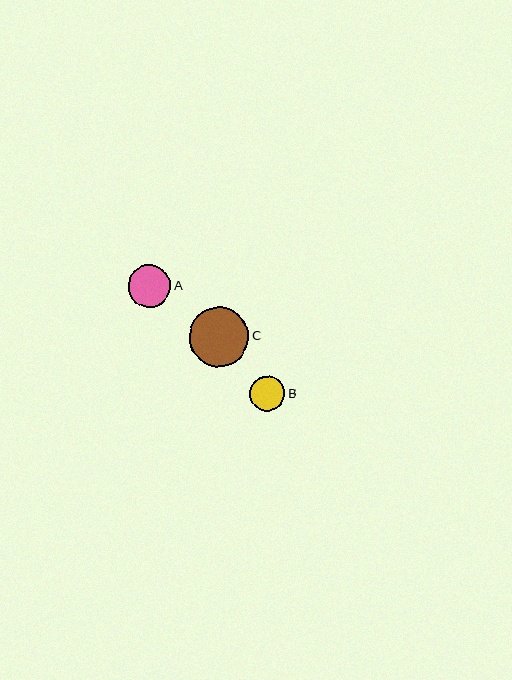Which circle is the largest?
Circle C is the largest with a size of approximately 60 pixels.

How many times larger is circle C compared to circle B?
Circle C is approximately 1.7 times the size of circle B.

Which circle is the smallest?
Circle B is the smallest with a size of approximately 35 pixels.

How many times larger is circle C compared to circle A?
Circle C is approximately 1.4 times the size of circle A.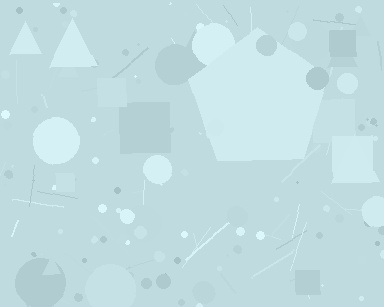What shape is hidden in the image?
A pentagon is hidden in the image.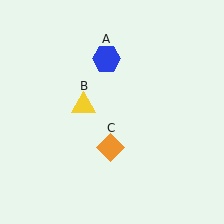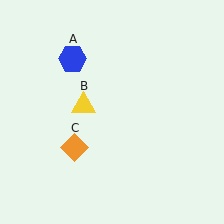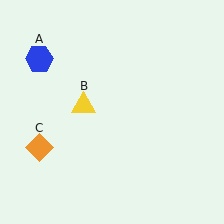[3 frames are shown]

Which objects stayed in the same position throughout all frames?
Yellow triangle (object B) remained stationary.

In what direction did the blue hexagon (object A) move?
The blue hexagon (object A) moved left.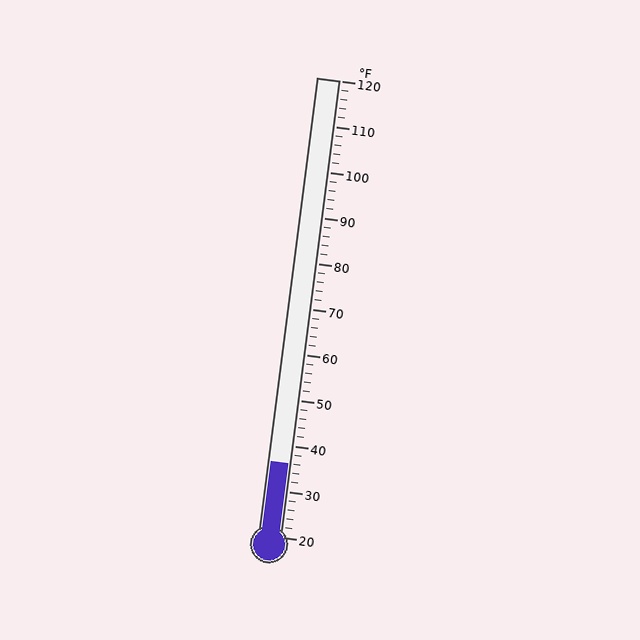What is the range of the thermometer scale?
The thermometer scale ranges from 20°F to 120°F.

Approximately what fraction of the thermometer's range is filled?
The thermometer is filled to approximately 15% of its range.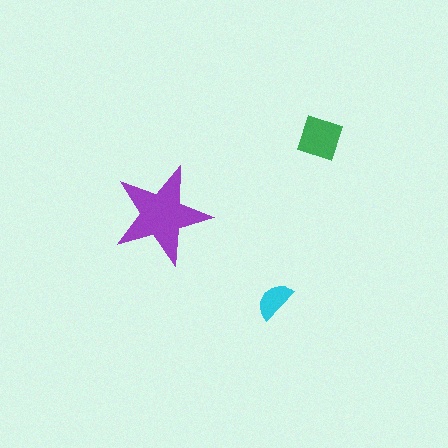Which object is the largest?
The purple star.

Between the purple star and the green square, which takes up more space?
The purple star.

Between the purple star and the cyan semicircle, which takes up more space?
The purple star.